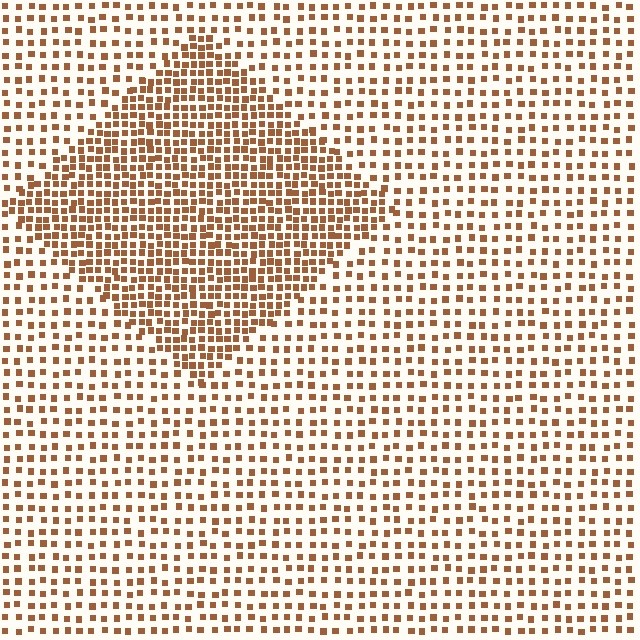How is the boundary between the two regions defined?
The boundary is defined by a change in element density (approximately 2.0x ratio). All elements are the same color, size, and shape.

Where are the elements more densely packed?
The elements are more densely packed inside the diamond boundary.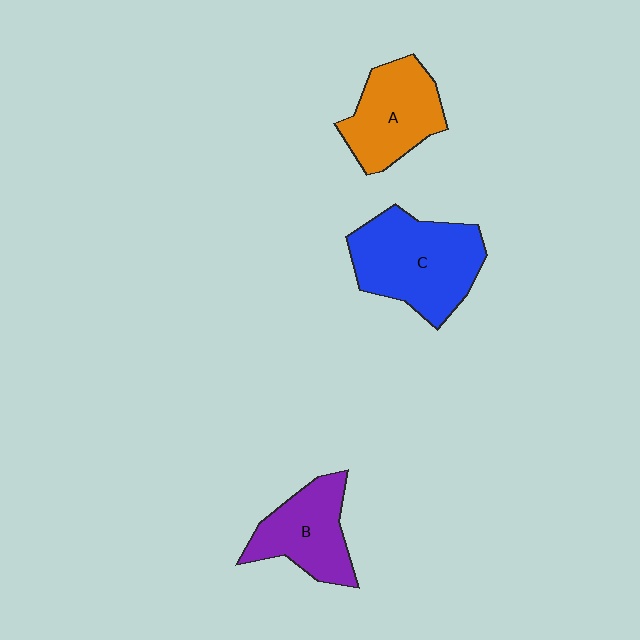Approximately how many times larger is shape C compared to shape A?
Approximately 1.4 times.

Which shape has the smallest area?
Shape B (purple).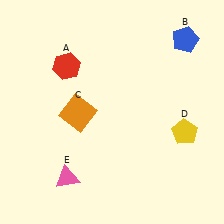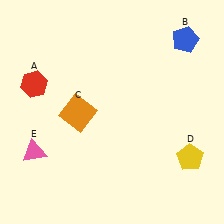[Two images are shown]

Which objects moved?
The objects that moved are: the red hexagon (A), the yellow pentagon (D), the pink triangle (E).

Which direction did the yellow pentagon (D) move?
The yellow pentagon (D) moved down.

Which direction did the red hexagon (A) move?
The red hexagon (A) moved left.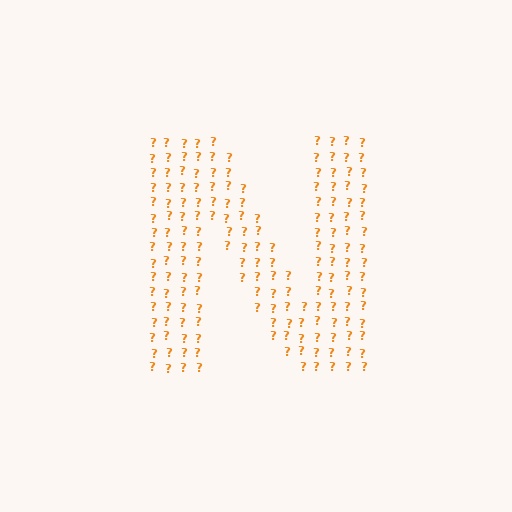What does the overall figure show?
The overall figure shows the letter N.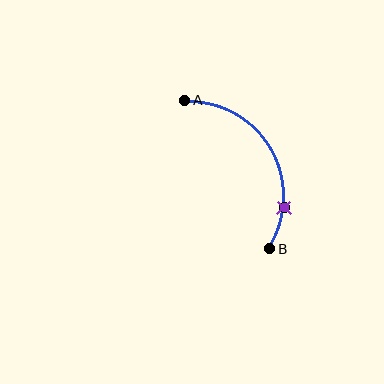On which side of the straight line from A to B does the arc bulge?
The arc bulges to the right of the straight line connecting A and B.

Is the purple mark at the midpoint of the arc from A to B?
No. The purple mark lies on the arc but is closer to endpoint B. The arc midpoint would be at the point on the curve equidistant along the arc from both A and B.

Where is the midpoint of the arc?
The arc midpoint is the point on the curve farthest from the straight line joining A and B. It sits to the right of that line.